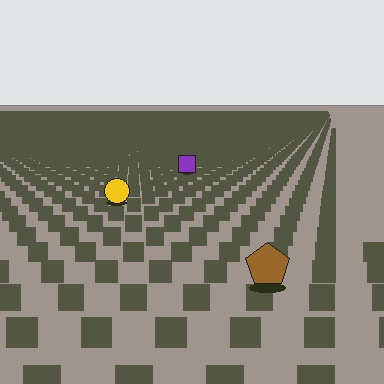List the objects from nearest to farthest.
From nearest to farthest: the brown pentagon, the yellow circle, the purple square.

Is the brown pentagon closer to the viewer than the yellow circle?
Yes. The brown pentagon is closer — you can tell from the texture gradient: the ground texture is coarser near it.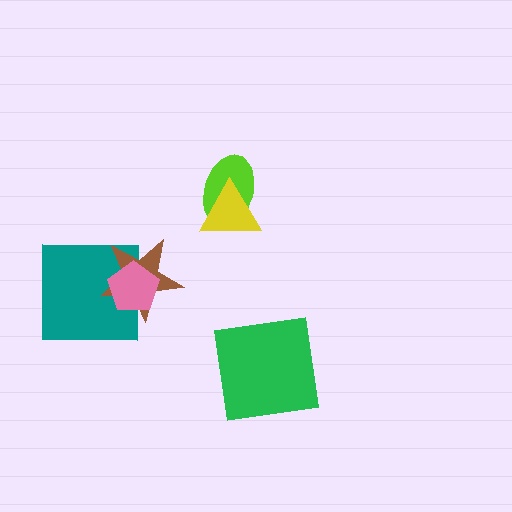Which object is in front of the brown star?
The pink pentagon is in front of the brown star.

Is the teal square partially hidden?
Yes, it is partially covered by another shape.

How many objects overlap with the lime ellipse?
1 object overlaps with the lime ellipse.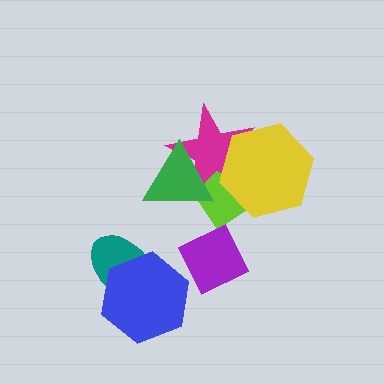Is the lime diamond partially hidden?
Yes, it is partially covered by another shape.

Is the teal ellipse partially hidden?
Yes, it is partially covered by another shape.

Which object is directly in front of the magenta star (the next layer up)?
The green triangle is directly in front of the magenta star.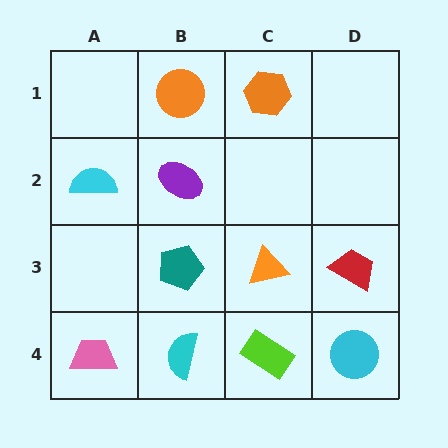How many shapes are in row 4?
4 shapes.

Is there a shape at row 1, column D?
No, that cell is empty.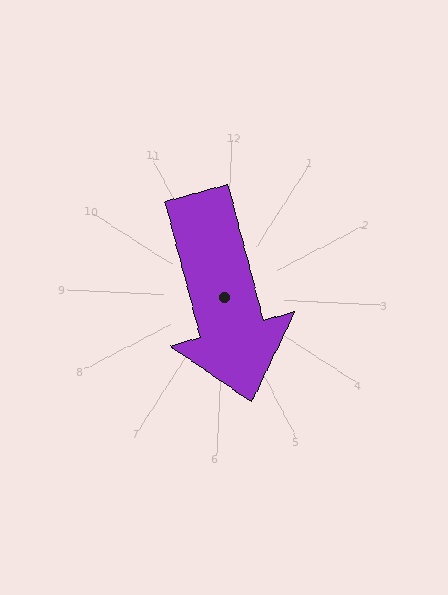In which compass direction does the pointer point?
South.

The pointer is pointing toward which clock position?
Roughly 5 o'clock.